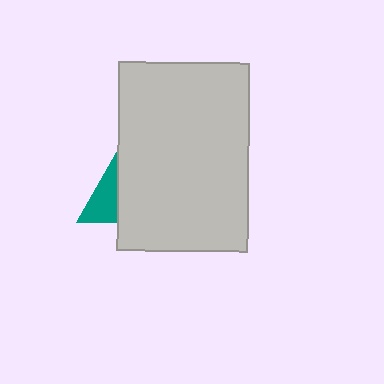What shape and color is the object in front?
The object in front is a light gray rectangle.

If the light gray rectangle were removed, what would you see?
You would see the complete teal triangle.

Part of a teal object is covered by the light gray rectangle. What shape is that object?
It is a triangle.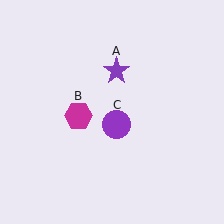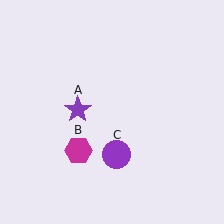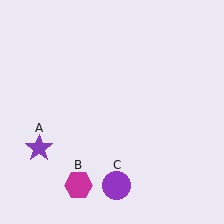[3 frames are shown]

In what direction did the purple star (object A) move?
The purple star (object A) moved down and to the left.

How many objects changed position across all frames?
3 objects changed position: purple star (object A), magenta hexagon (object B), purple circle (object C).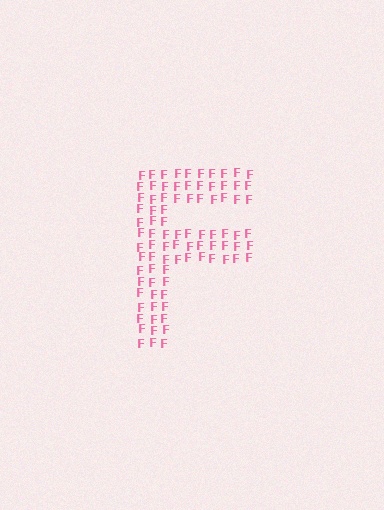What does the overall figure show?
The overall figure shows the letter F.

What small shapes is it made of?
It is made of small letter F's.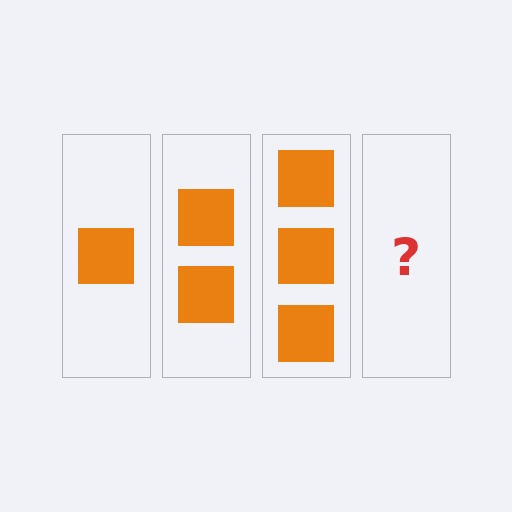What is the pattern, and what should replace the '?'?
The pattern is that each step adds one more square. The '?' should be 4 squares.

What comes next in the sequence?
The next element should be 4 squares.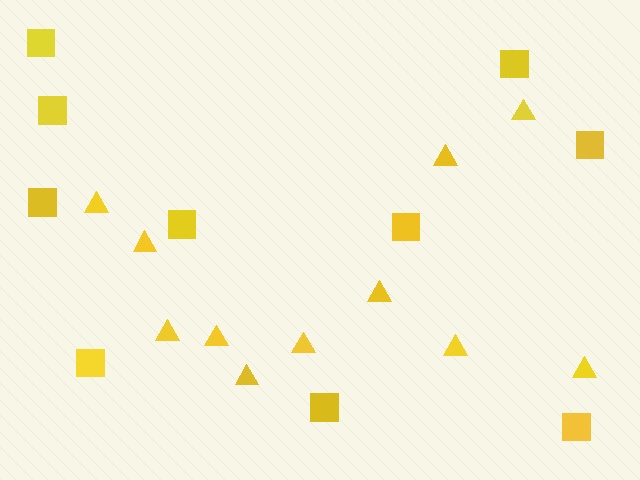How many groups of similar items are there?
There are 2 groups: one group of triangles (11) and one group of squares (10).